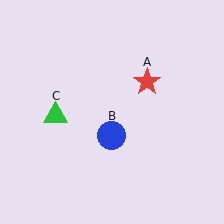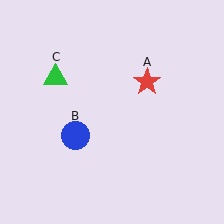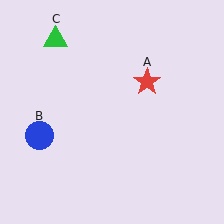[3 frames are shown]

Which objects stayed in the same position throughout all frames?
Red star (object A) remained stationary.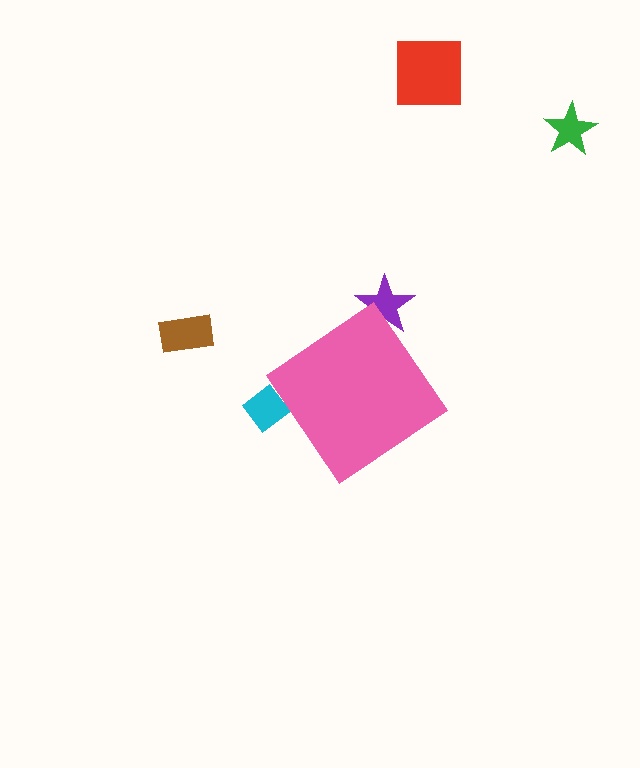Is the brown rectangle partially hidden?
No, the brown rectangle is fully visible.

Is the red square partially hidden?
No, the red square is fully visible.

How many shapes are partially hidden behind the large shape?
2 shapes are partially hidden.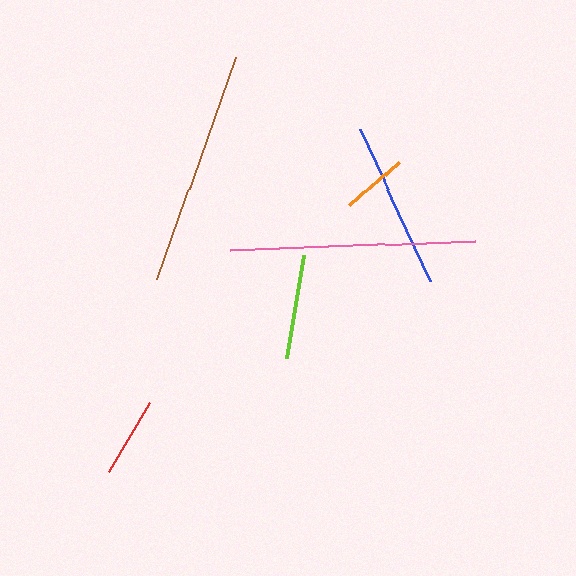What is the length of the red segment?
The red segment is approximately 80 pixels long.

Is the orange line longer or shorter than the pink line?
The pink line is longer than the orange line.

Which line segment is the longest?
The pink line is the longest at approximately 245 pixels.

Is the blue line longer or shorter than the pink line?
The pink line is longer than the blue line.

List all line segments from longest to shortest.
From longest to shortest: pink, brown, blue, lime, red, orange.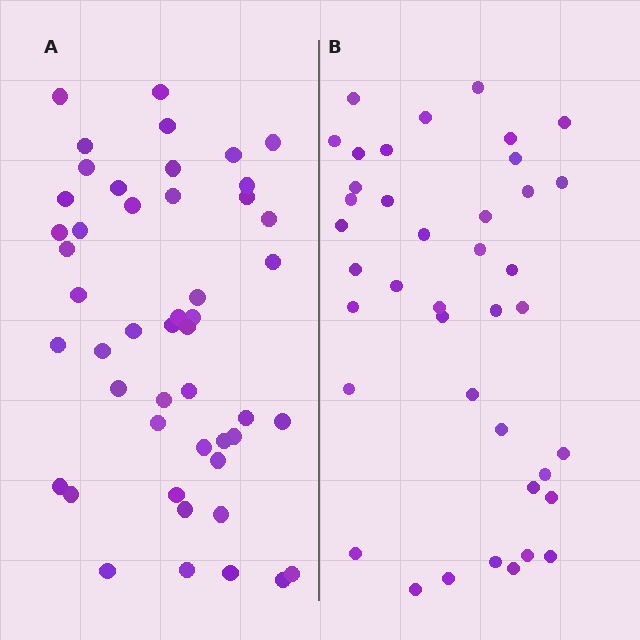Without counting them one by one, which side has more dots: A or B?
Region A (the left region) has more dots.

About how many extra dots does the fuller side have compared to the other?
Region A has roughly 8 or so more dots than region B.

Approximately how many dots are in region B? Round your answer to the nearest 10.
About 40 dots.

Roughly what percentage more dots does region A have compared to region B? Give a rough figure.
About 20% more.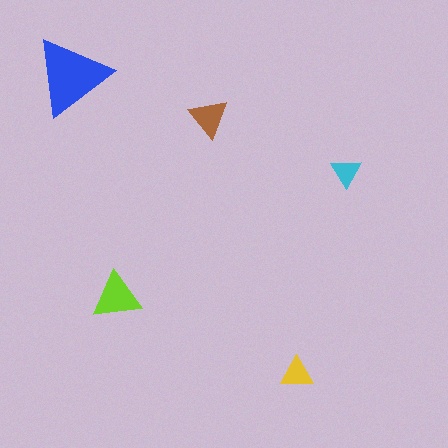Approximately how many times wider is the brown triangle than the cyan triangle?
About 1.5 times wider.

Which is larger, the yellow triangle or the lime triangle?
The lime one.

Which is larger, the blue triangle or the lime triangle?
The blue one.